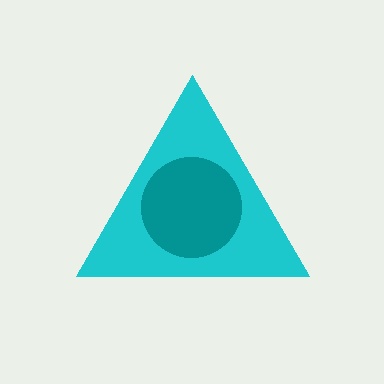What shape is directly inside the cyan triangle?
The teal circle.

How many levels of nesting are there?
2.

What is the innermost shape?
The teal circle.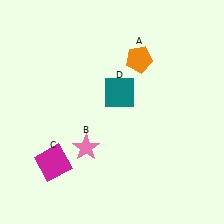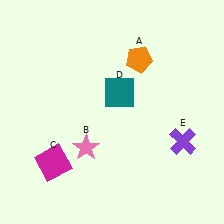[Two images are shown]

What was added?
A purple cross (E) was added in Image 2.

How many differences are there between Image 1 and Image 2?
There is 1 difference between the two images.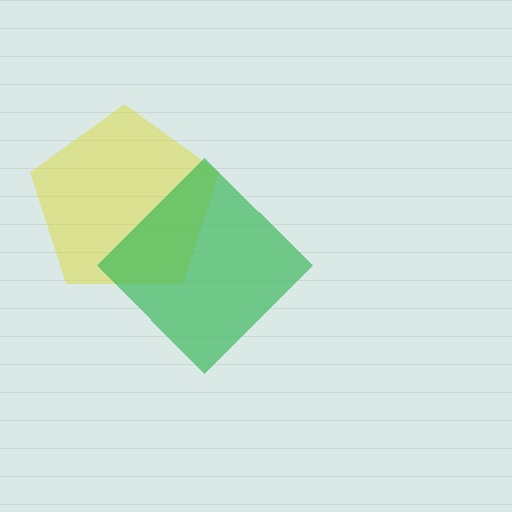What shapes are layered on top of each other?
The layered shapes are: a yellow pentagon, a green diamond.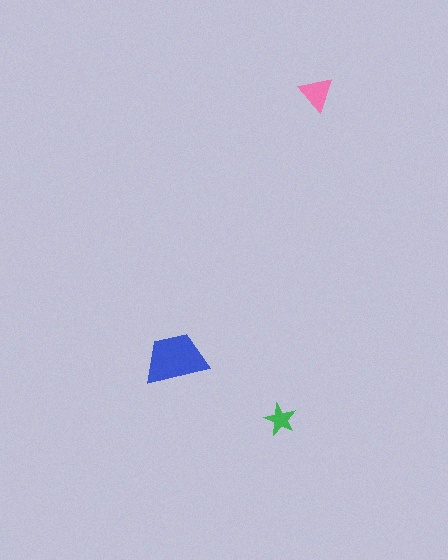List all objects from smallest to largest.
The green star, the pink triangle, the blue trapezoid.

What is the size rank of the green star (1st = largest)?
3rd.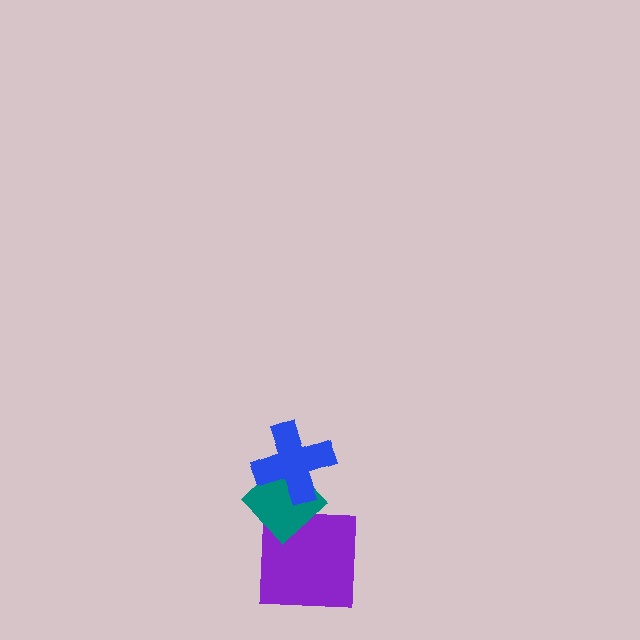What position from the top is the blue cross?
The blue cross is 1st from the top.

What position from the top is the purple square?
The purple square is 3rd from the top.